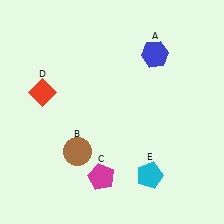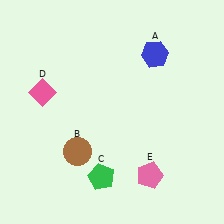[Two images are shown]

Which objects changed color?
C changed from magenta to green. D changed from red to pink. E changed from cyan to pink.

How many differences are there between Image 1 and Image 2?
There are 3 differences between the two images.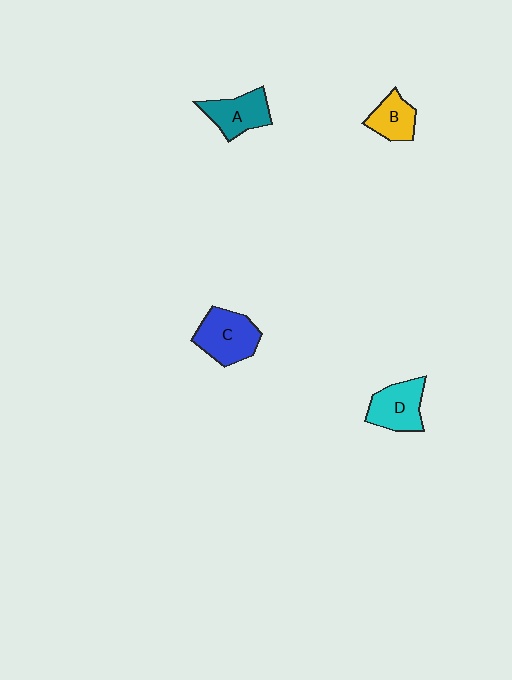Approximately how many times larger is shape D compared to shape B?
Approximately 1.4 times.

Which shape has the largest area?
Shape C (blue).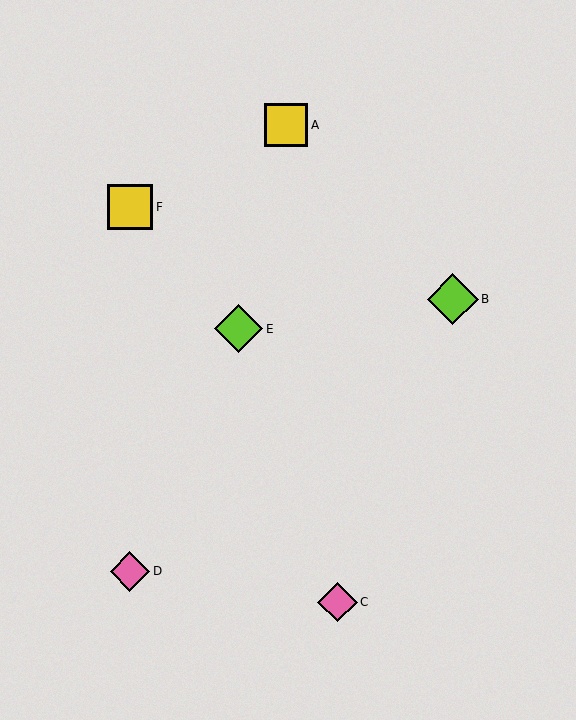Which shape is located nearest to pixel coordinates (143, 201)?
The yellow square (labeled F) at (130, 207) is nearest to that location.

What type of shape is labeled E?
Shape E is a lime diamond.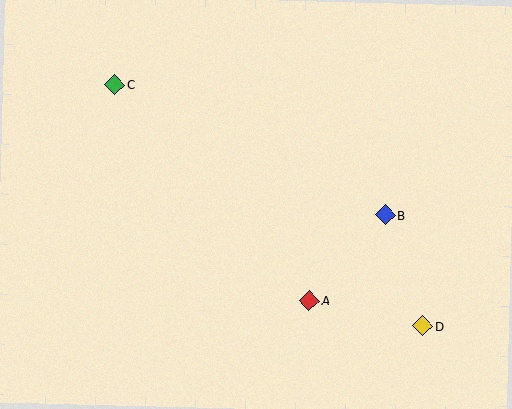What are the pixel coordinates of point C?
Point C is at (115, 84).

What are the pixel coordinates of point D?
Point D is at (422, 326).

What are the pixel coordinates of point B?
Point B is at (385, 215).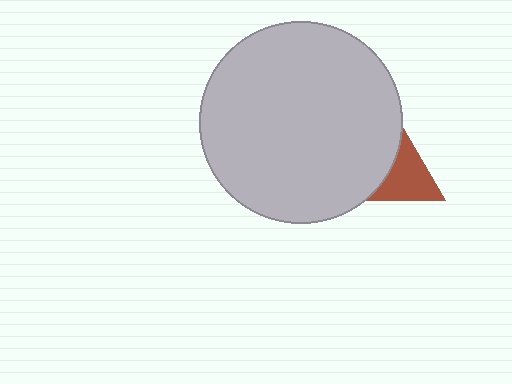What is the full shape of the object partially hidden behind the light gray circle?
The partially hidden object is a brown triangle.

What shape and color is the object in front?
The object in front is a light gray circle.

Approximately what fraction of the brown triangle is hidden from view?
Roughly 64% of the brown triangle is hidden behind the light gray circle.